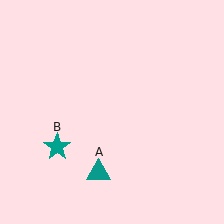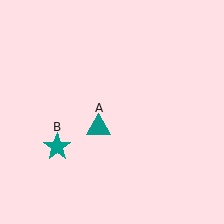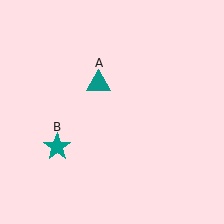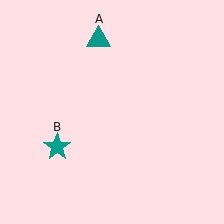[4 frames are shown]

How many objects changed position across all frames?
1 object changed position: teal triangle (object A).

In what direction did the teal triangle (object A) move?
The teal triangle (object A) moved up.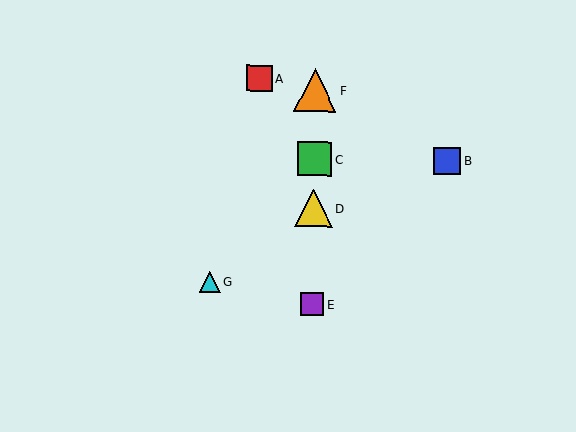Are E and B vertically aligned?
No, E is at x≈312 and B is at x≈447.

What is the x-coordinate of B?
Object B is at x≈447.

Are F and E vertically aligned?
Yes, both are at x≈315.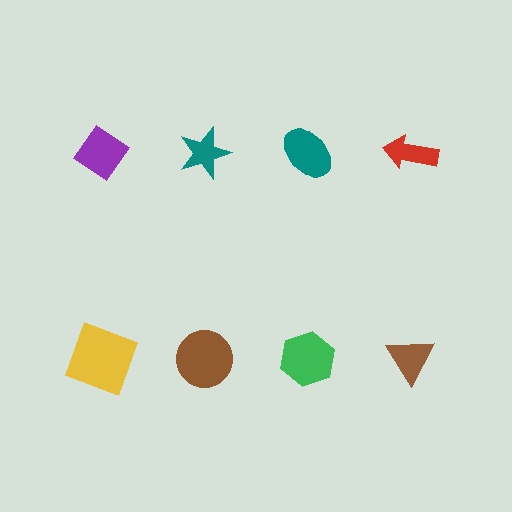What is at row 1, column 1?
A purple diamond.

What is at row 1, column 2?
A teal star.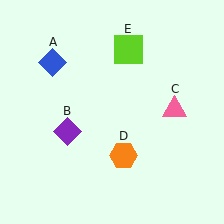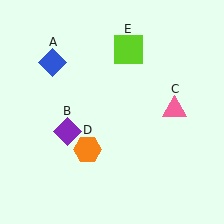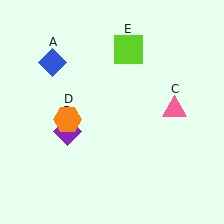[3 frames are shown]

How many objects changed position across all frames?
1 object changed position: orange hexagon (object D).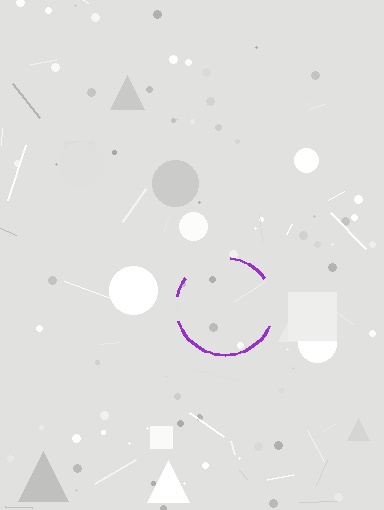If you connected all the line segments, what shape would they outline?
They would outline a circle.